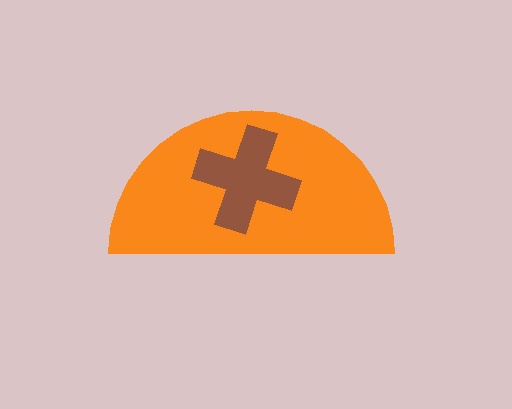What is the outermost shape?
The orange semicircle.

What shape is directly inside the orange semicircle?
The brown cross.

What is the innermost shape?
The brown cross.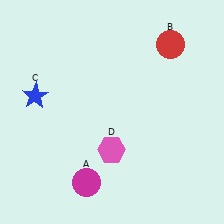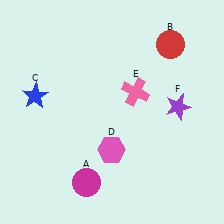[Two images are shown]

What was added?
A pink cross (E), a purple star (F) were added in Image 2.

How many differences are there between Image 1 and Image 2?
There are 2 differences between the two images.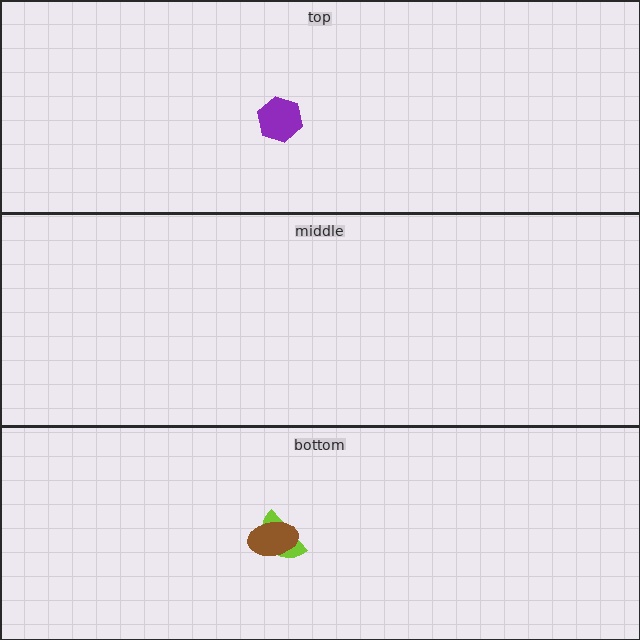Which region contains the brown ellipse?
The bottom region.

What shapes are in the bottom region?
The lime semicircle, the brown ellipse.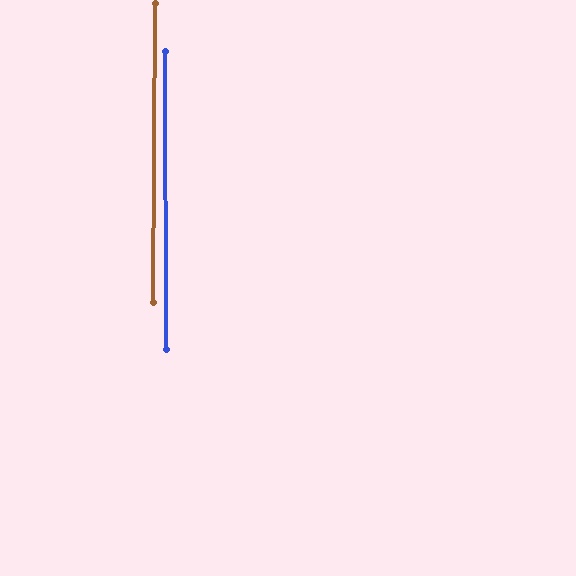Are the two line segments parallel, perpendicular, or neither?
Parallel — their directions differ by only 0.8°.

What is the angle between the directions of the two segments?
Approximately 1 degree.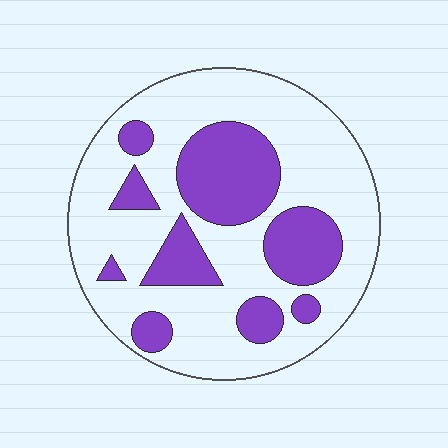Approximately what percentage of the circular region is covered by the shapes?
Approximately 30%.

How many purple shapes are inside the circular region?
9.